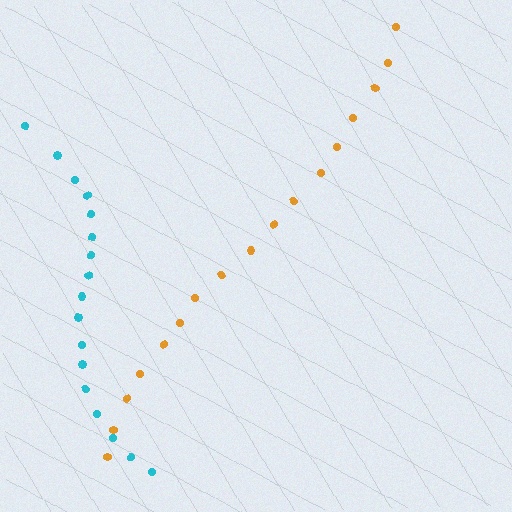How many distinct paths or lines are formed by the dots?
There are 2 distinct paths.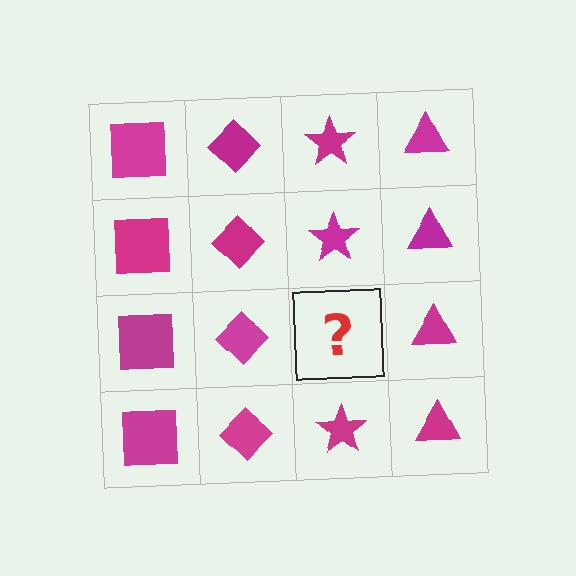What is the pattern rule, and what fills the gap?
The rule is that each column has a consistent shape. The gap should be filled with a magenta star.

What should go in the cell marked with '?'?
The missing cell should contain a magenta star.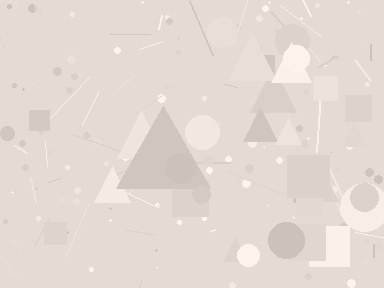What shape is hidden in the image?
A triangle is hidden in the image.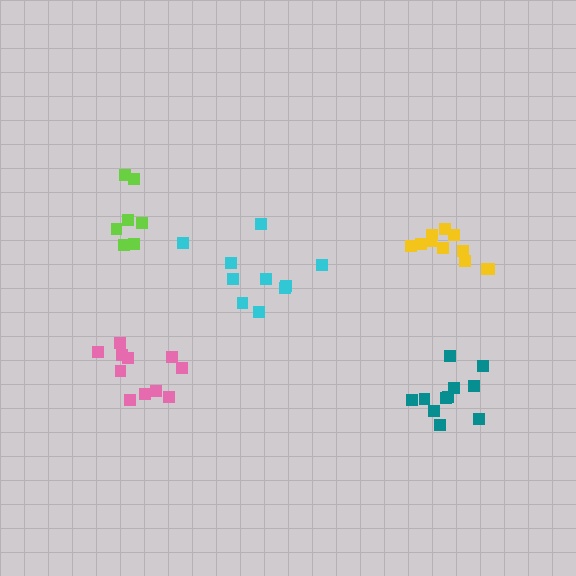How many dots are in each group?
Group 1: 11 dots, Group 2: 10 dots, Group 3: 11 dots, Group 4: 11 dots, Group 5: 7 dots (50 total).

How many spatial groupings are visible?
There are 5 spatial groupings.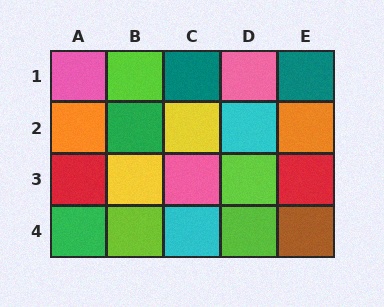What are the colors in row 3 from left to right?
Red, yellow, pink, lime, red.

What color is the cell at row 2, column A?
Orange.